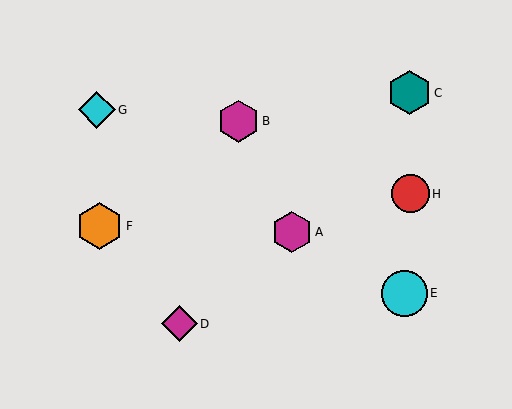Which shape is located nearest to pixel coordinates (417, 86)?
The teal hexagon (labeled C) at (409, 93) is nearest to that location.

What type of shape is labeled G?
Shape G is a cyan diamond.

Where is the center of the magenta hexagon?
The center of the magenta hexagon is at (238, 121).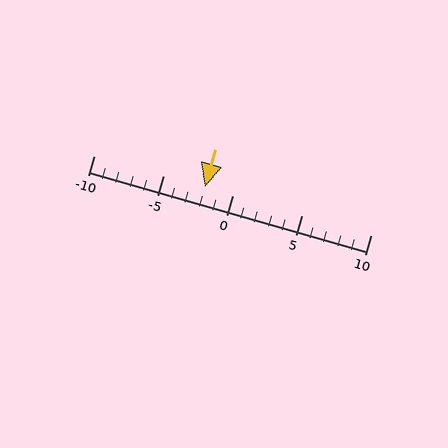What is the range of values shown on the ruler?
The ruler shows values from -10 to 10.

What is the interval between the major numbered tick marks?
The major tick marks are spaced 5 units apart.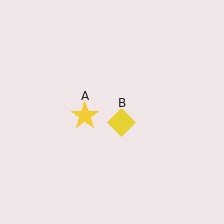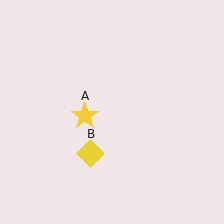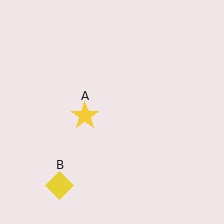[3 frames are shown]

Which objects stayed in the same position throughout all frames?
Yellow star (object A) remained stationary.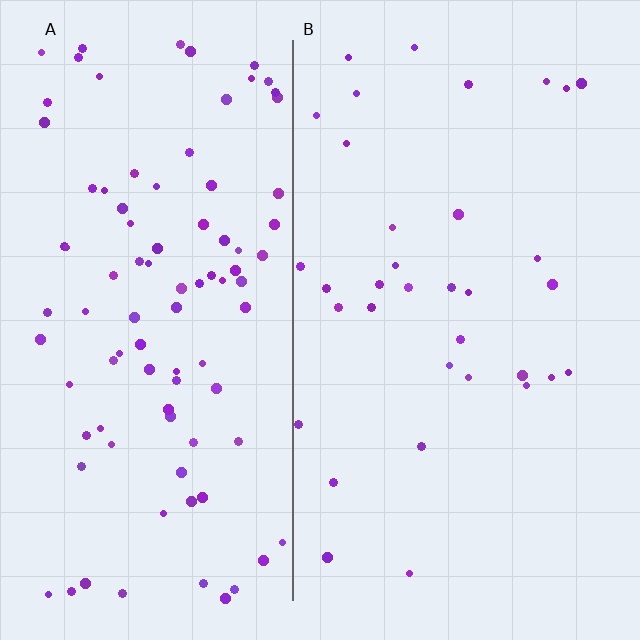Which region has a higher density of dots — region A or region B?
A (the left).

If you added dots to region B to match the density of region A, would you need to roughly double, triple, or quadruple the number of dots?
Approximately triple.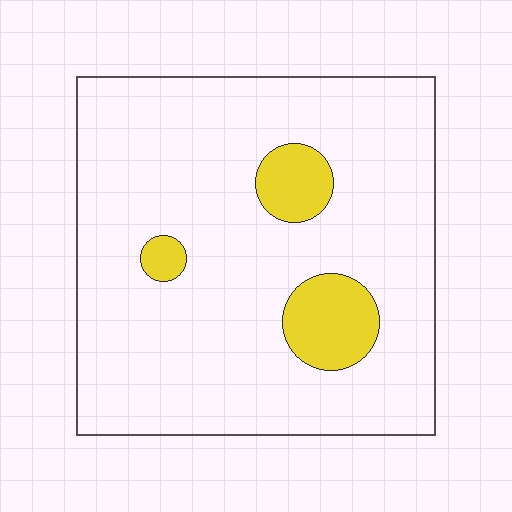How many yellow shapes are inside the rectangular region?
3.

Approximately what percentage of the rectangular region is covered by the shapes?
Approximately 10%.